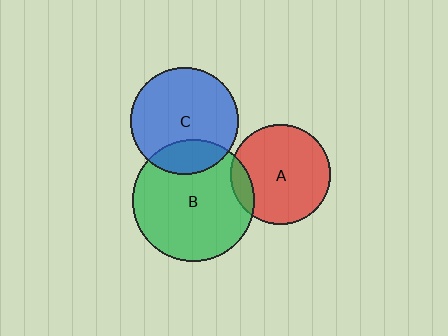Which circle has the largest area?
Circle B (green).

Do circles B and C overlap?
Yes.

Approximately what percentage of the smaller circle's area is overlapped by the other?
Approximately 20%.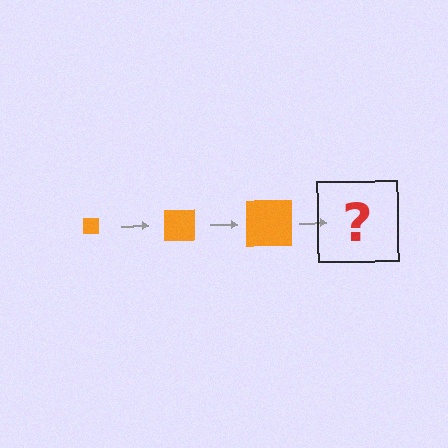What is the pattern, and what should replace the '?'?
The pattern is that the square gets progressively larger each step. The '?' should be an orange square, larger than the previous one.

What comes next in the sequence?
The next element should be an orange square, larger than the previous one.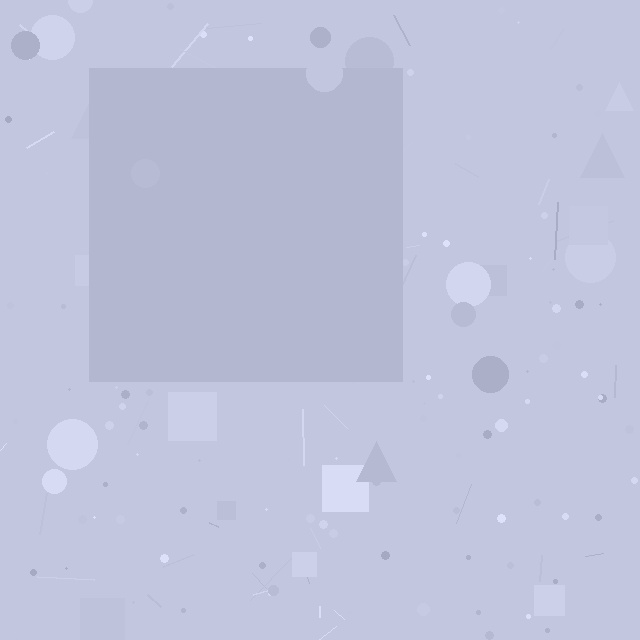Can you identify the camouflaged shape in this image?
The camouflaged shape is a square.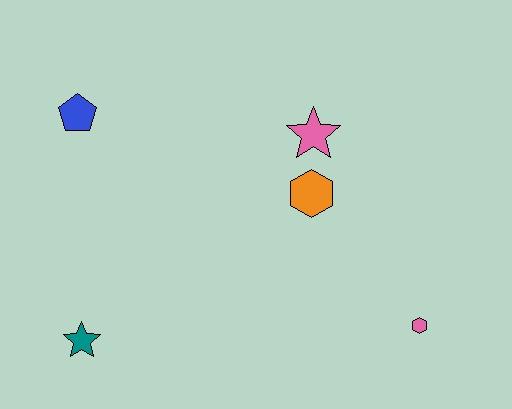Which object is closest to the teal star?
The blue pentagon is closest to the teal star.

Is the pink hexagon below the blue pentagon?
Yes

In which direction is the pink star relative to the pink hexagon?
The pink star is above the pink hexagon.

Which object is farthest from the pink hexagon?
The blue pentagon is farthest from the pink hexagon.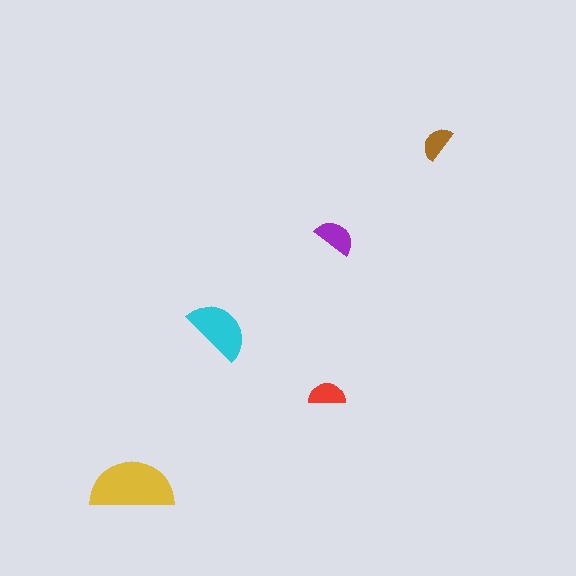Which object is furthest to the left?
The yellow semicircle is leftmost.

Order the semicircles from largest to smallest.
the yellow one, the cyan one, the purple one, the red one, the brown one.